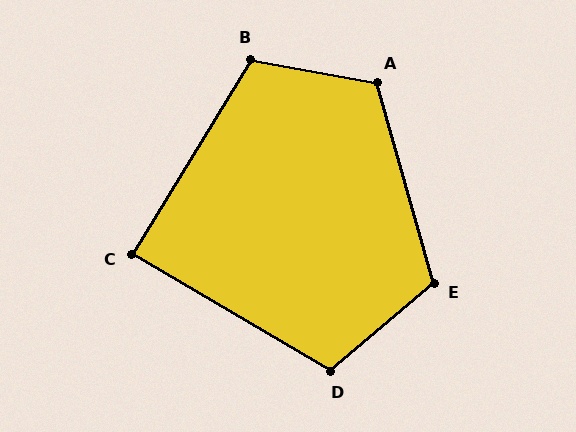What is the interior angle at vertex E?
Approximately 115 degrees (obtuse).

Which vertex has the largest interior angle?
A, at approximately 116 degrees.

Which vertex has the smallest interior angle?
C, at approximately 89 degrees.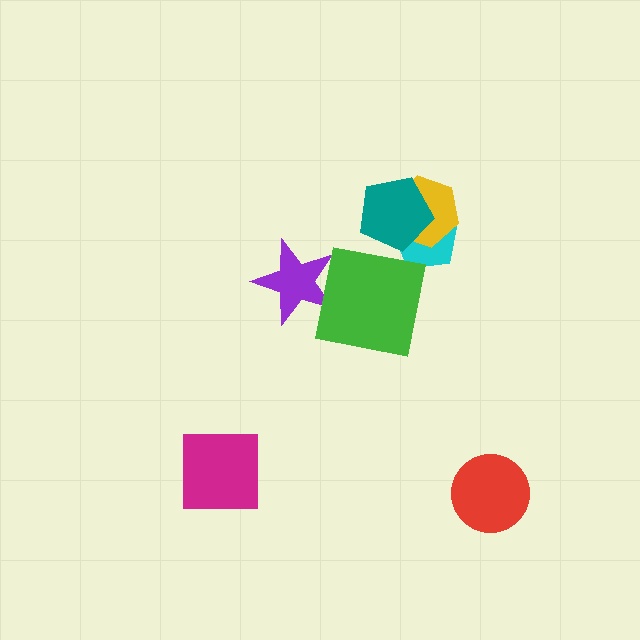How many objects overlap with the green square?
1 object overlaps with the green square.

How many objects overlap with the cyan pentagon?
2 objects overlap with the cyan pentagon.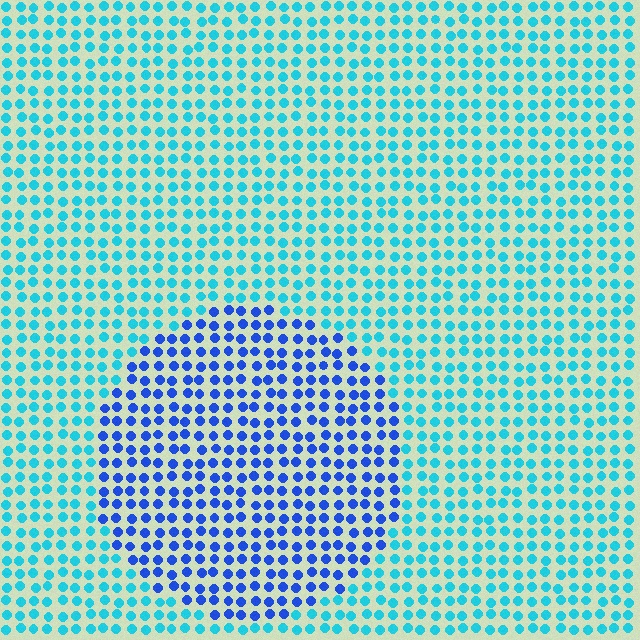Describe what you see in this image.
The image is filled with small cyan elements in a uniform arrangement. A circle-shaped region is visible where the elements are tinted to a slightly different hue, forming a subtle color boundary.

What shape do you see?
I see a circle.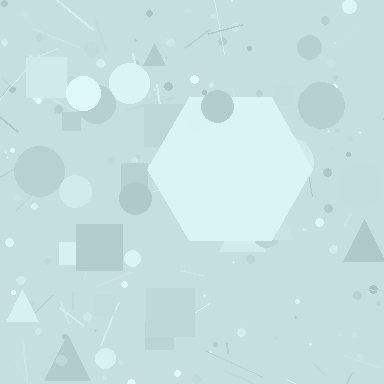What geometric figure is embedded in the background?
A hexagon is embedded in the background.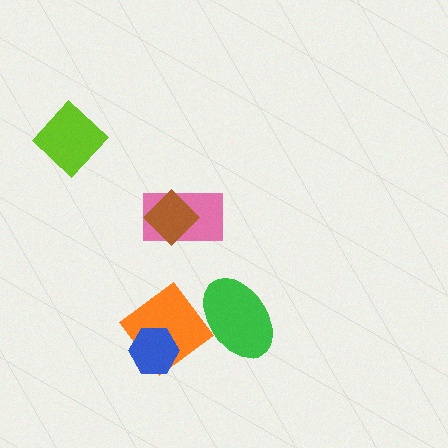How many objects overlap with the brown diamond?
1 object overlaps with the brown diamond.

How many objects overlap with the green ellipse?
1 object overlaps with the green ellipse.